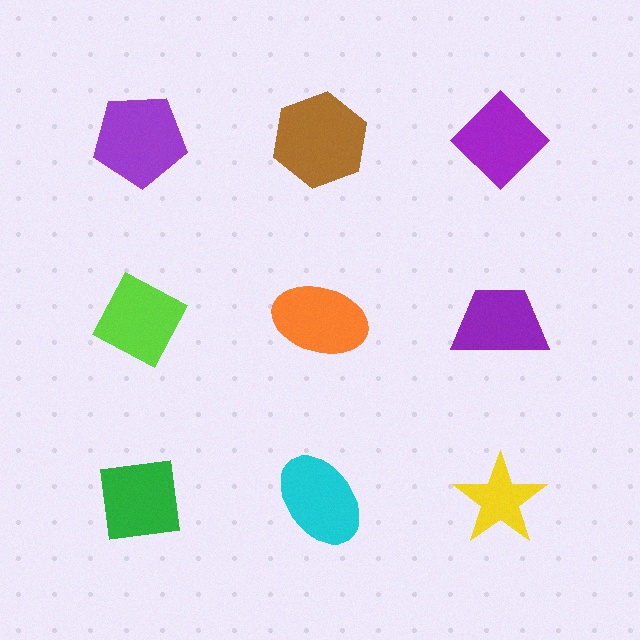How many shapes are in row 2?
3 shapes.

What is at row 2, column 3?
A purple trapezoid.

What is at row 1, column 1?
A purple pentagon.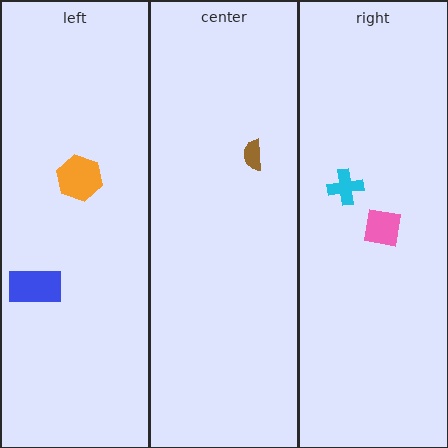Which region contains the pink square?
The right region.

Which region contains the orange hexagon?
The left region.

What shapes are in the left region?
The orange hexagon, the blue rectangle.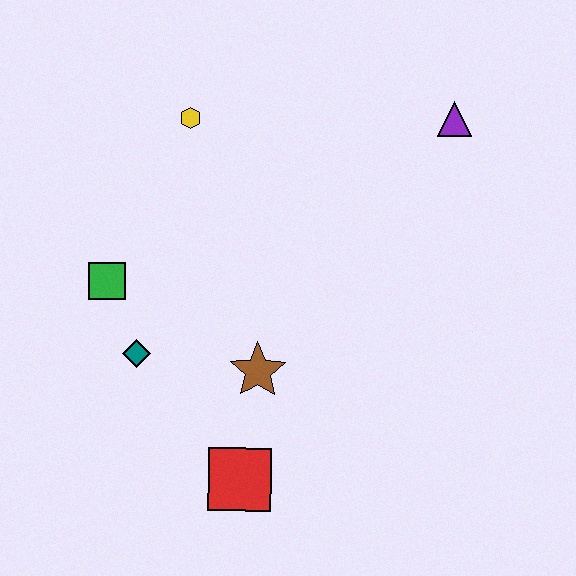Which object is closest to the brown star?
The red square is closest to the brown star.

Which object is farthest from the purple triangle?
The red square is farthest from the purple triangle.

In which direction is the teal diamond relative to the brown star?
The teal diamond is to the left of the brown star.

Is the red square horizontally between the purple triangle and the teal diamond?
Yes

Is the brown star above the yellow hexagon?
No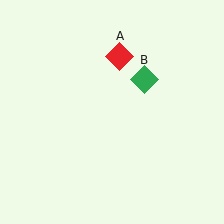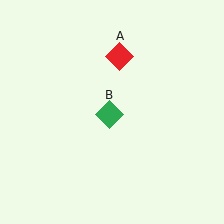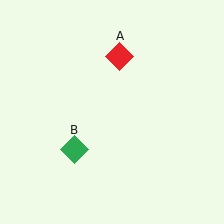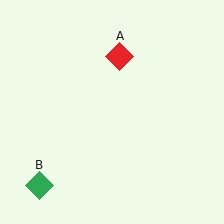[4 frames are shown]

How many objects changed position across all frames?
1 object changed position: green diamond (object B).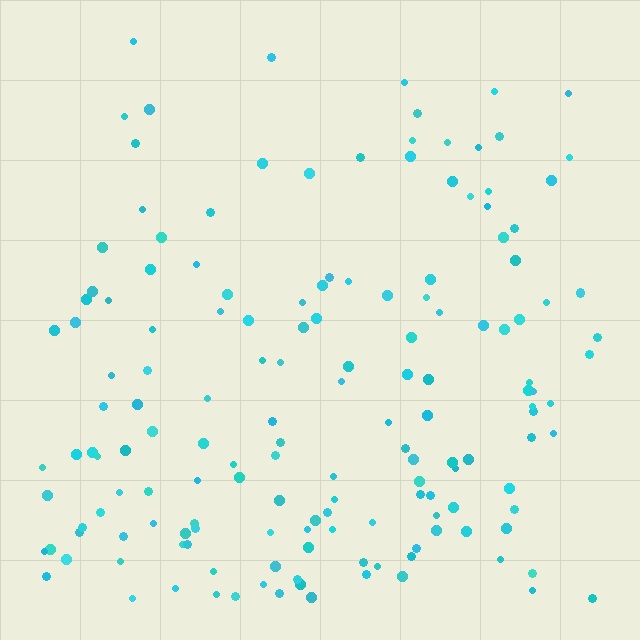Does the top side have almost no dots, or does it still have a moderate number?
Still a moderate number, just noticeably fewer than the bottom.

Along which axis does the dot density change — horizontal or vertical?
Vertical.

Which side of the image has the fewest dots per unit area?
The top.